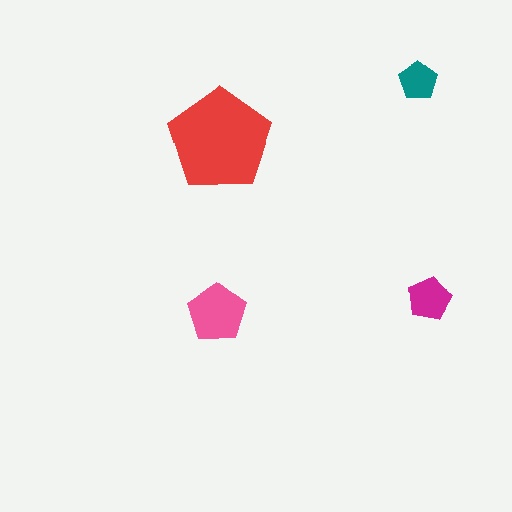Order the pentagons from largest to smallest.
the red one, the pink one, the magenta one, the teal one.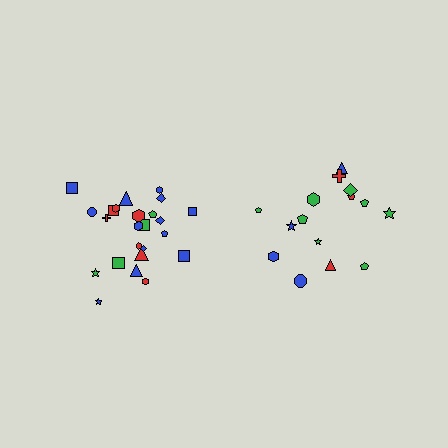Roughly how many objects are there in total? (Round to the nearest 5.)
Roughly 40 objects in total.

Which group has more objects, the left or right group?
The left group.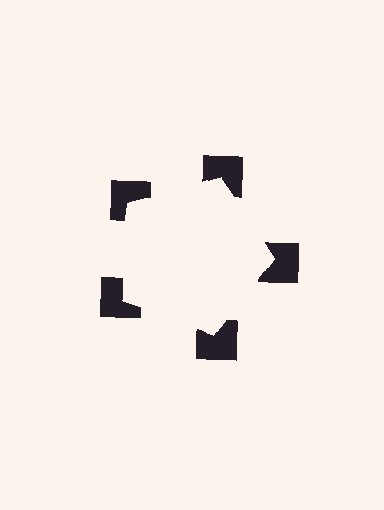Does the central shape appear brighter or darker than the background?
It typically appears slightly brighter than the background, even though no actual brightness change is drawn.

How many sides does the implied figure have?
5 sides.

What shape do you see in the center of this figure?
An illusory pentagon — its edges are inferred from the aligned wedge cuts in the notched squares, not physically drawn.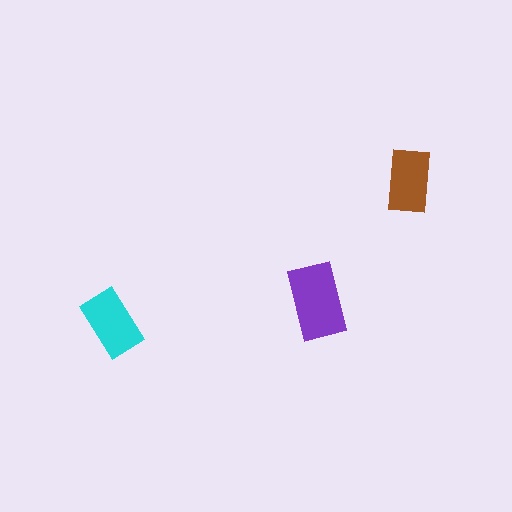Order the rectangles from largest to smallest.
the purple one, the cyan one, the brown one.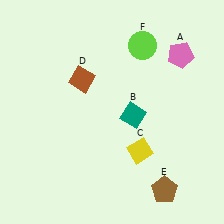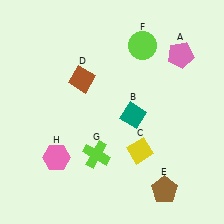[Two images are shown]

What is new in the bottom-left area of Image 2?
A pink hexagon (H) was added in the bottom-left area of Image 2.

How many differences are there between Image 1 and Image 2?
There are 2 differences between the two images.